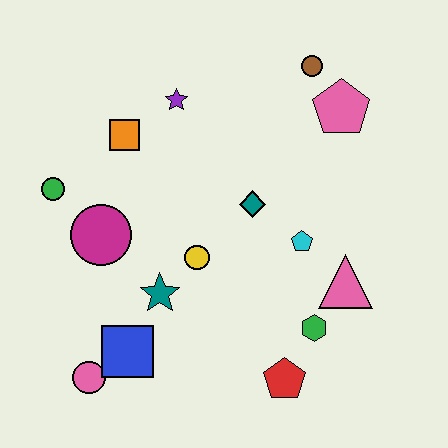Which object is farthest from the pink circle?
The brown circle is farthest from the pink circle.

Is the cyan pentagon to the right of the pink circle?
Yes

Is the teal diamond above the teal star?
Yes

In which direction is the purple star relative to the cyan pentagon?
The purple star is above the cyan pentagon.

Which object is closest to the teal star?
The yellow circle is closest to the teal star.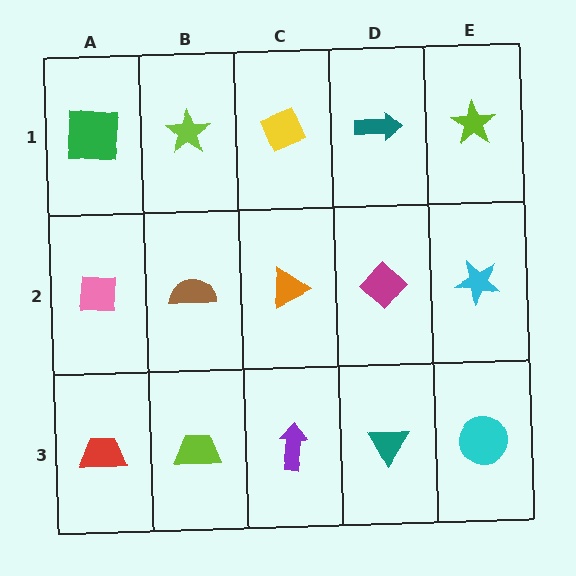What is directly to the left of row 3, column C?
A lime trapezoid.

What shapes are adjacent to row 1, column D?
A magenta diamond (row 2, column D), a yellow diamond (row 1, column C), a lime star (row 1, column E).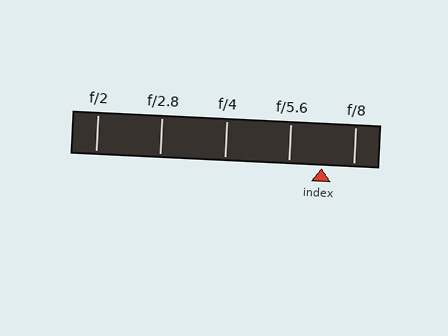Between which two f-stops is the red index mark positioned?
The index mark is between f/5.6 and f/8.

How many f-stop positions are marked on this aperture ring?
There are 5 f-stop positions marked.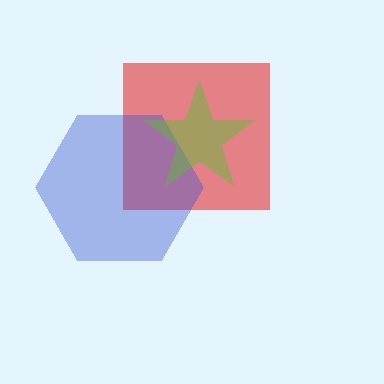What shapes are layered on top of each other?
The layered shapes are: a red square, a blue hexagon, a lime star.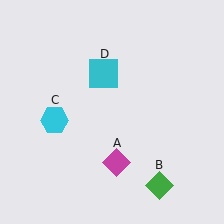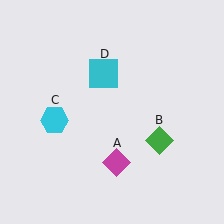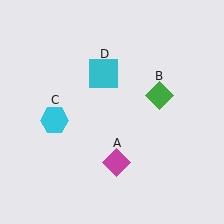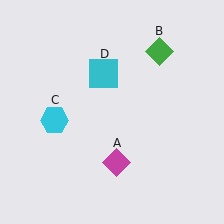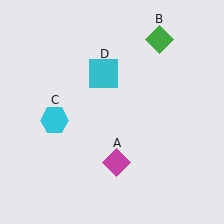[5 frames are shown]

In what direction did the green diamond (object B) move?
The green diamond (object B) moved up.